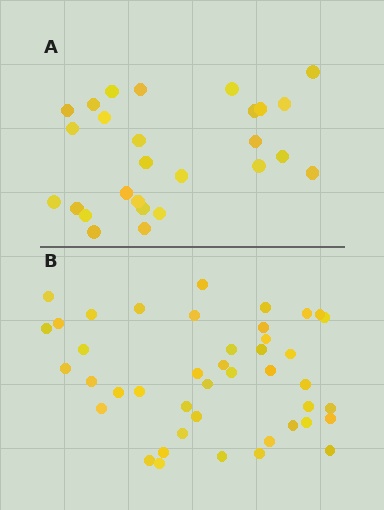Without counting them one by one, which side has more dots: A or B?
Region B (the bottom region) has more dots.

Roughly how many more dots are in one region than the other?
Region B has approximately 15 more dots than region A.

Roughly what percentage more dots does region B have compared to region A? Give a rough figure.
About 60% more.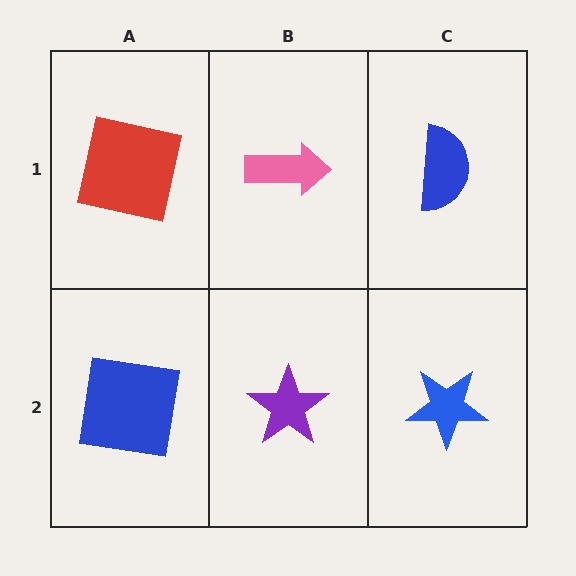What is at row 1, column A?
A red square.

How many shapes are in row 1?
3 shapes.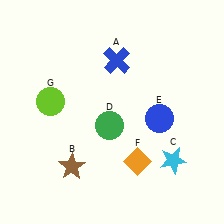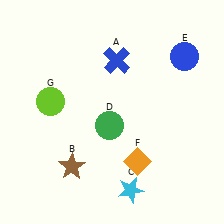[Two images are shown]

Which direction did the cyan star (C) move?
The cyan star (C) moved left.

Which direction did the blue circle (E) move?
The blue circle (E) moved up.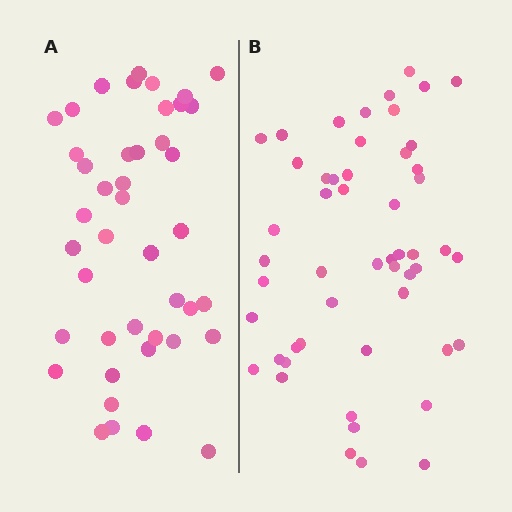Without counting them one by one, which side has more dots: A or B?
Region B (the right region) has more dots.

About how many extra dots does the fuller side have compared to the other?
Region B has roughly 8 or so more dots than region A.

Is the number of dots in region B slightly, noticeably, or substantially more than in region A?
Region B has only slightly more — the two regions are fairly close. The ratio is roughly 1.2 to 1.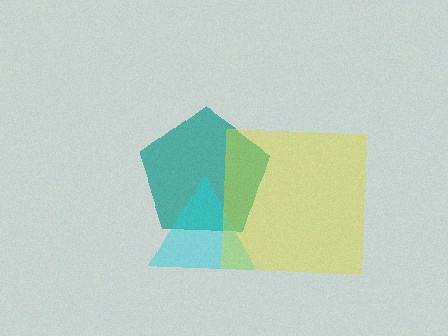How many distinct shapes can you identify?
There are 3 distinct shapes: a teal pentagon, a cyan triangle, a yellow square.